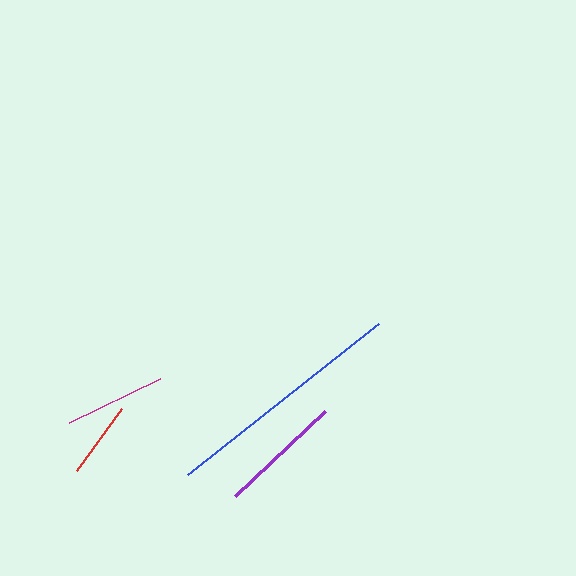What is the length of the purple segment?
The purple segment is approximately 124 pixels long.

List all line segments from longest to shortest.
From longest to shortest: blue, purple, magenta, red.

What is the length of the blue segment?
The blue segment is approximately 243 pixels long.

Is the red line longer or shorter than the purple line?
The purple line is longer than the red line.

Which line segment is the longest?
The blue line is the longest at approximately 243 pixels.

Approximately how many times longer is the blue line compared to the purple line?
The blue line is approximately 2.0 times the length of the purple line.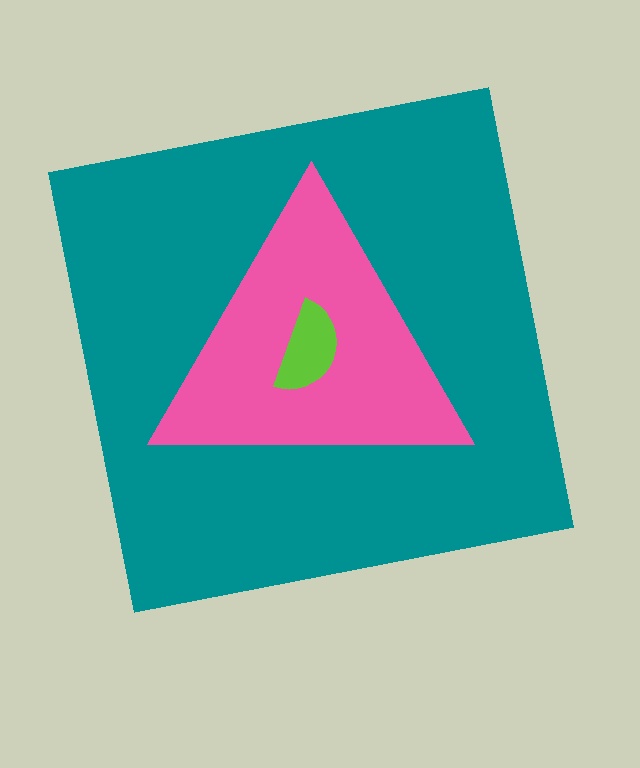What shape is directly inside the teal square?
The pink triangle.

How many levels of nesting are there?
3.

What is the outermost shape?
The teal square.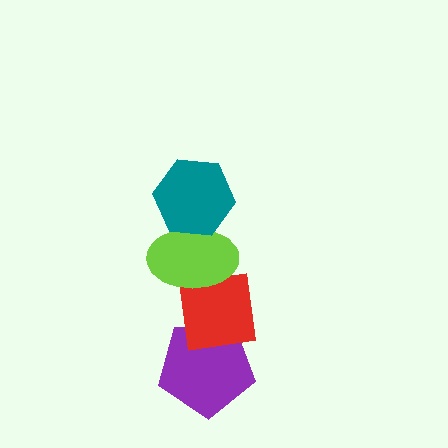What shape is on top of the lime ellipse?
The teal hexagon is on top of the lime ellipse.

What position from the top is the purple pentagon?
The purple pentagon is 4th from the top.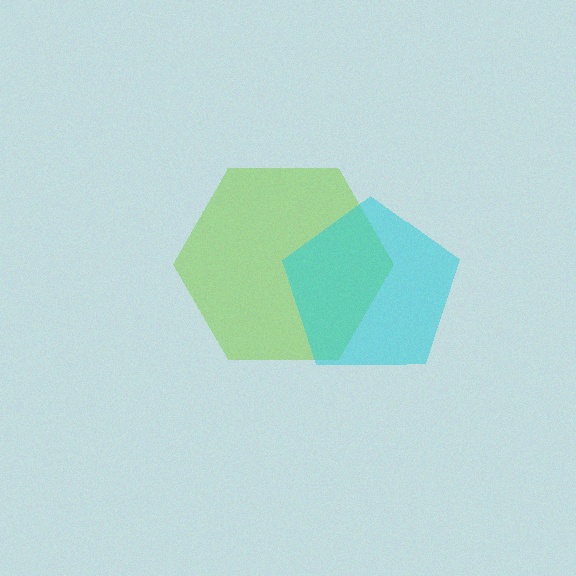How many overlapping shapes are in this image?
There are 2 overlapping shapes in the image.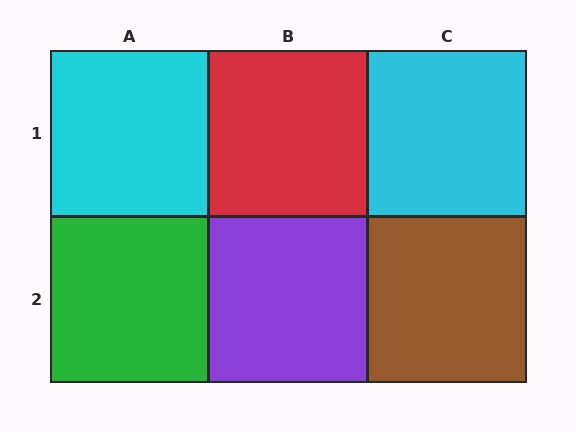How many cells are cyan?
2 cells are cyan.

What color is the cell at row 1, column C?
Cyan.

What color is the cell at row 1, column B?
Red.